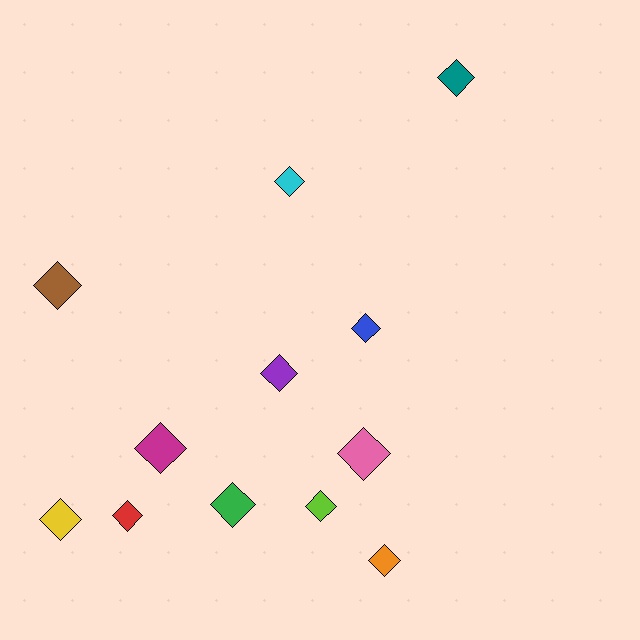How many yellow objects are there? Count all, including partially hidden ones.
There is 1 yellow object.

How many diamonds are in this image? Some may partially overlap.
There are 12 diamonds.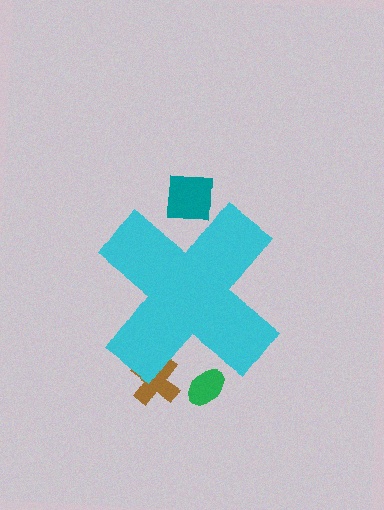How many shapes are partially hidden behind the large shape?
3 shapes are partially hidden.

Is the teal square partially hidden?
Yes, the teal square is partially hidden behind the cyan cross.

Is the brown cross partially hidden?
Yes, the brown cross is partially hidden behind the cyan cross.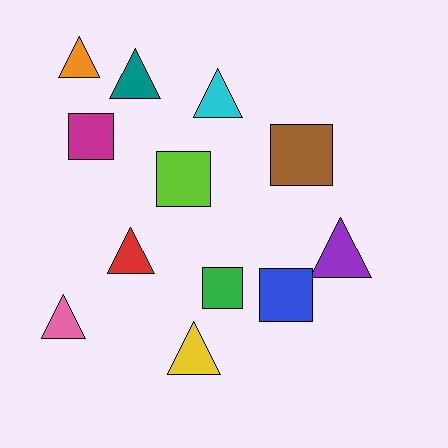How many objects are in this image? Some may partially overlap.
There are 12 objects.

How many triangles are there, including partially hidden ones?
There are 7 triangles.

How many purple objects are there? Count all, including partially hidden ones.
There is 1 purple object.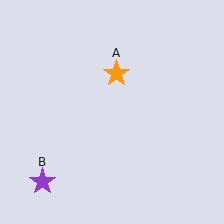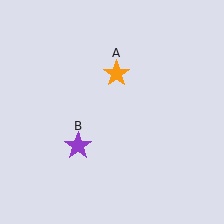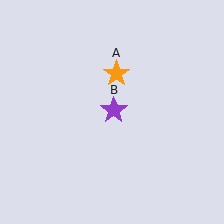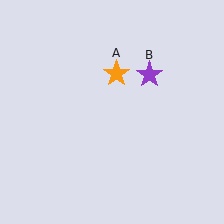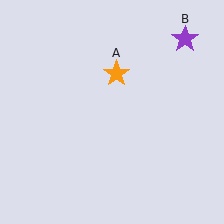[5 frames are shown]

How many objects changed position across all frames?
1 object changed position: purple star (object B).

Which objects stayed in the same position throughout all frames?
Orange star (object A) remained stationary.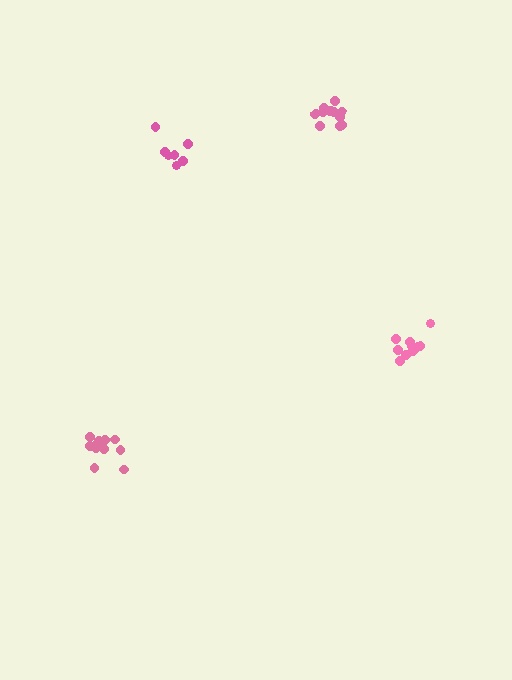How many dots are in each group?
Group 1: 11 dots, Group 2: 11 dots, Group 3: 11 dots, Group 4: 7 dots (40 total).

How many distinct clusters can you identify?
There are 4 distinct clusters.